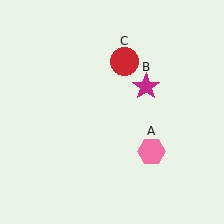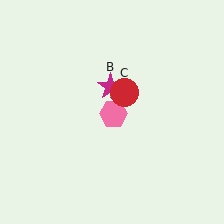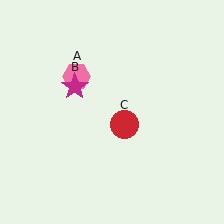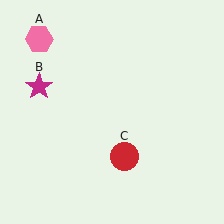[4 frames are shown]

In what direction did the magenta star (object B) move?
The magenta star (object B) moved left.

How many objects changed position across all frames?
3 objects changed position: pink hexagon (object A), magenta star (object B), red circle (object C).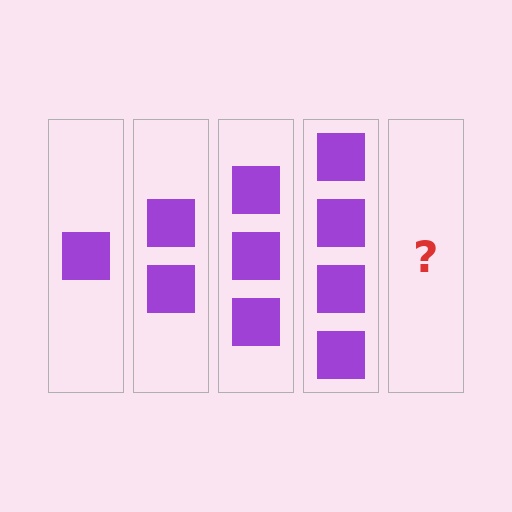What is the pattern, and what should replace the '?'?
The pattern is that each step adds one more square. The '?' should be 5 squares.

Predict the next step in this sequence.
The next step is 5 squares.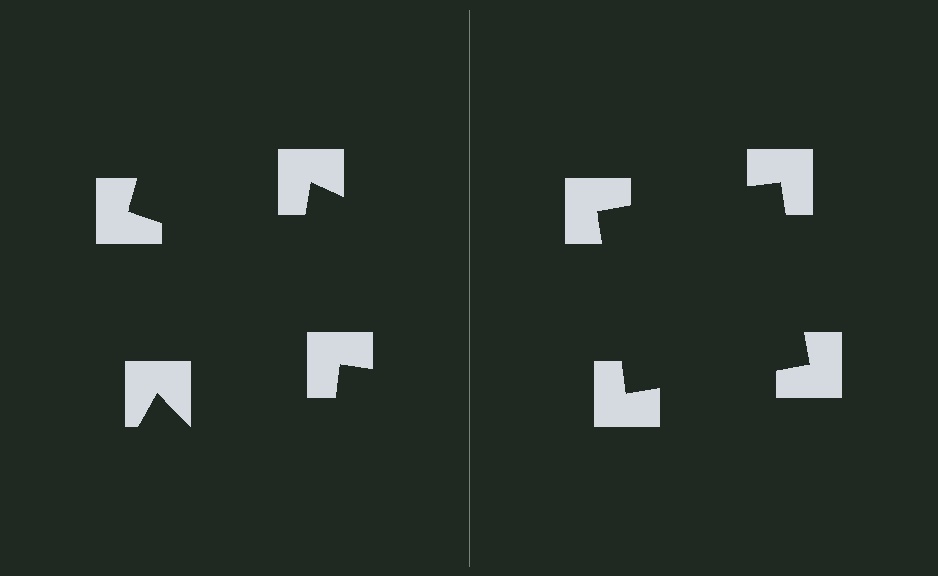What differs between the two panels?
The notched squares are positioned identically on both sides; only the wedge orientations differ. On the right they align to a square; on the left they are misaligned.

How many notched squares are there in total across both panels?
8 — 4 on each side.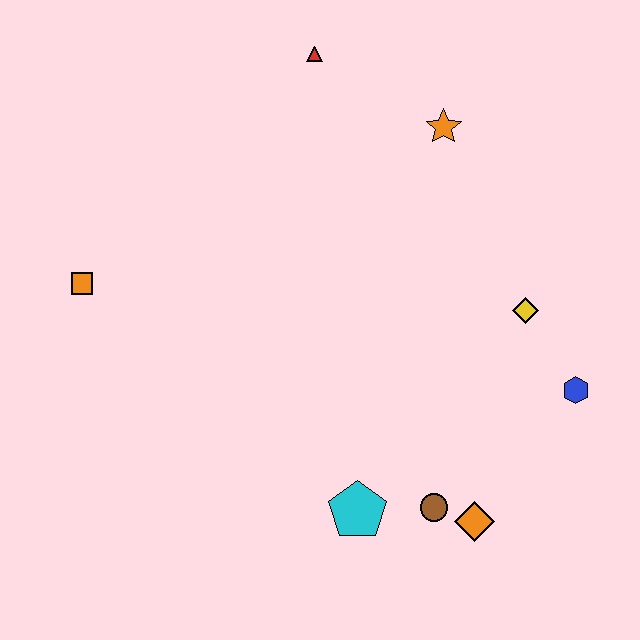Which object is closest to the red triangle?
The orange star is closest to the red triangle.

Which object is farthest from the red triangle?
The orange diamond is farthest from the red triangle.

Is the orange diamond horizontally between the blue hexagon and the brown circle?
Yes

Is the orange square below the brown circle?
No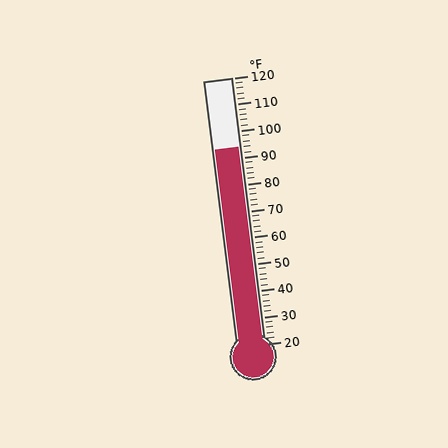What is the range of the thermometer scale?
The thermometer scale ranges from 20°F to 120°F.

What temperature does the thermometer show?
The thermometer shows approximately 94°F.